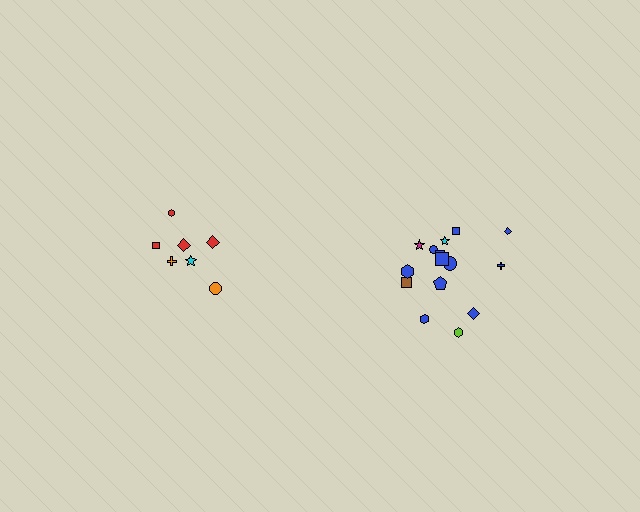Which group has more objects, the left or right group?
The right group.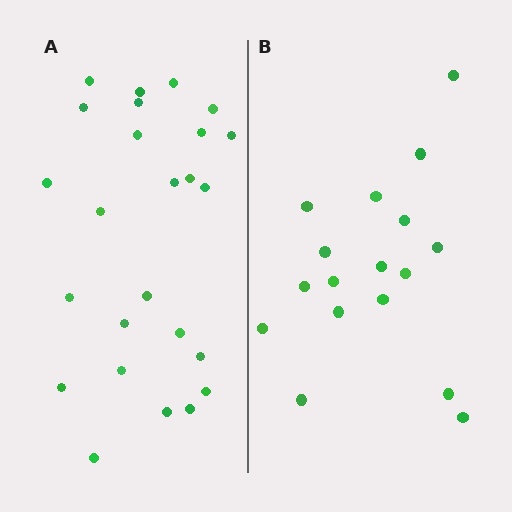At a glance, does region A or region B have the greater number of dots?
Region A (the left region) has more dots.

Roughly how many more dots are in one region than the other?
Region A has roughly 8 or so more dots than region B.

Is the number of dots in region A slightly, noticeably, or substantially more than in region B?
Region A has substantially more. The ratio is roughly 1.5 to 1.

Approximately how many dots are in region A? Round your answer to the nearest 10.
About 20 dots. (The exact count is 25, which rounds to 20.)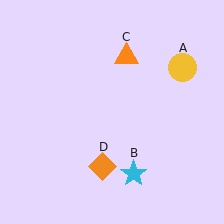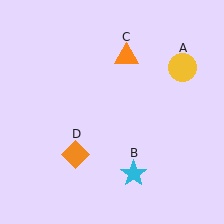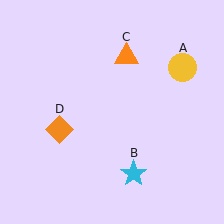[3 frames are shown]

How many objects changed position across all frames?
1 object changed position: orange diamond (object D).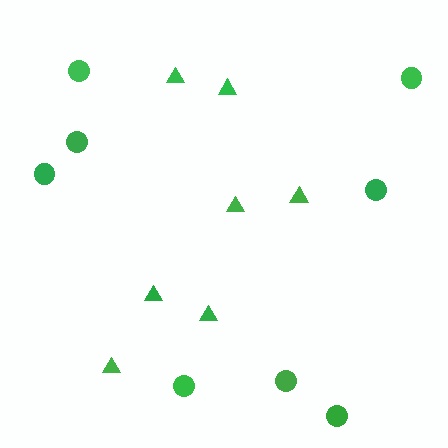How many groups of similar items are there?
There are 2 groups: one group of circles (8) and one group of triangles (7).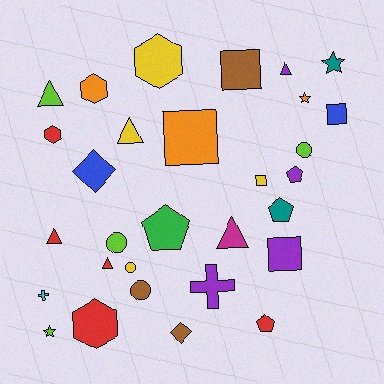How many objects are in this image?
There are 30 objects.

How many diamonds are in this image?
There are 2 diamonds.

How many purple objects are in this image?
There are 4 purple objects.